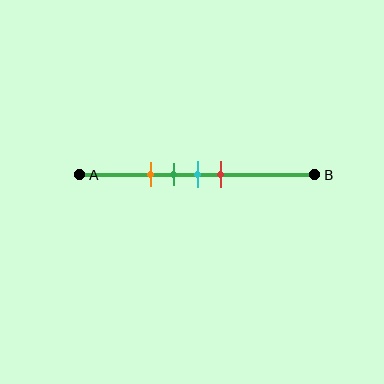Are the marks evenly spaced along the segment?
Yes, the marks are approximately evenly spaced.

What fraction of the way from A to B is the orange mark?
The orange mark is approximately 30% (0.3) of the way from A to B.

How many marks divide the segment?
There are 4 marks dividing the segment.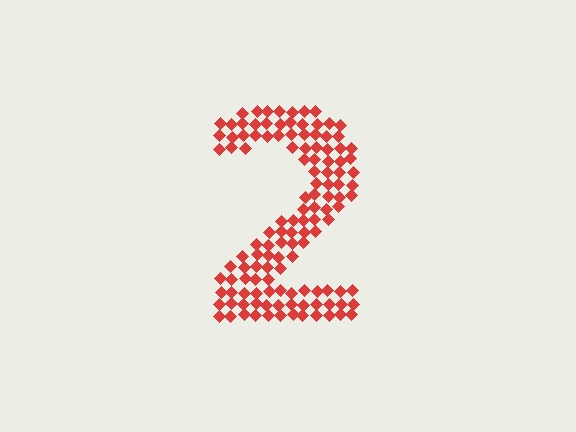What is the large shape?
The large shape is the digit 2.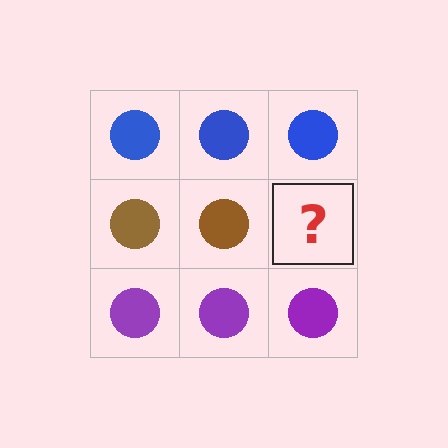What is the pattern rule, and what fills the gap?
The rule is that each row has a consistent color. The gap should be filled with a brown circle.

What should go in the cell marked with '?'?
The missing cell should contain a brown circle.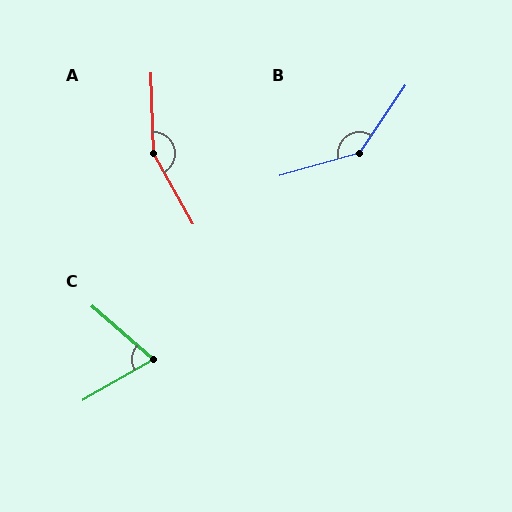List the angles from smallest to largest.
C (71°), B (140°), A (153°).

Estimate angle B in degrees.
Approximately 140 degrees.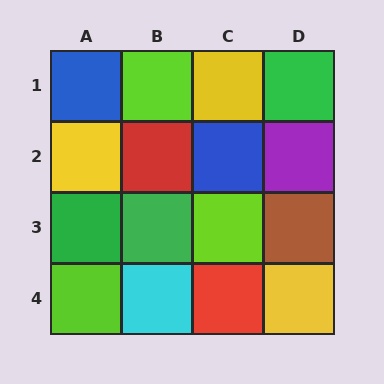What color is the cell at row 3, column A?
Green.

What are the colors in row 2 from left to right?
Yellow, red, blue, purple.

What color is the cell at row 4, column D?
Yellow.